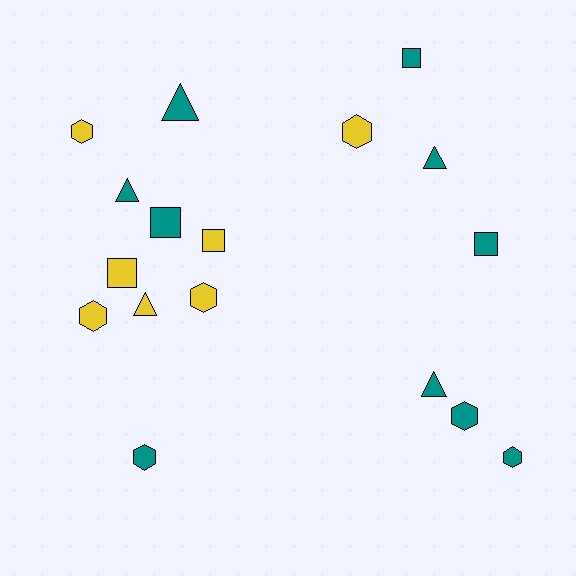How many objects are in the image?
There are 17 objects.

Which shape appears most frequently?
Hexagon, with 7 objects.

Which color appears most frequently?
Teal, with 10 objects.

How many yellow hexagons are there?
There are 4 yellow hexagons.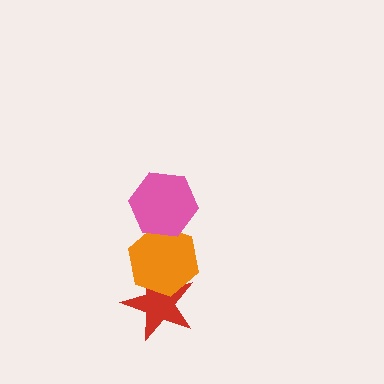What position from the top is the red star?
The red star is 3rd from the top.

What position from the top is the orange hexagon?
The orange hexagon is 2nd from the top.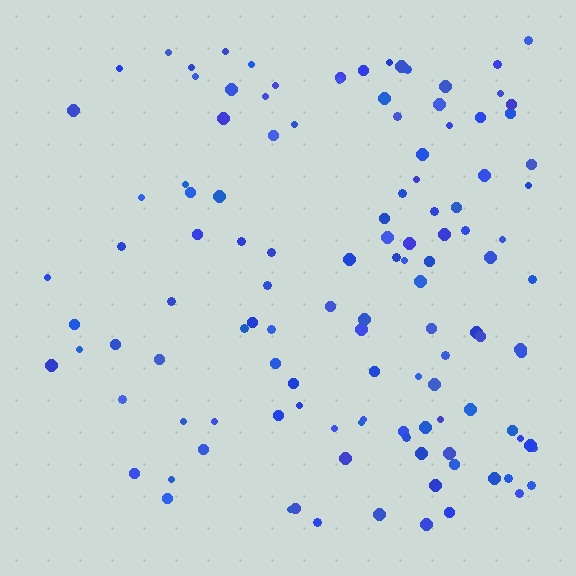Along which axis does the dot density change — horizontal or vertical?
Horizontal.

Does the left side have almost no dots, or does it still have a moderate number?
Still a moderate number, just noticeably fewer than the right.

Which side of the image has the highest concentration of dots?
The right.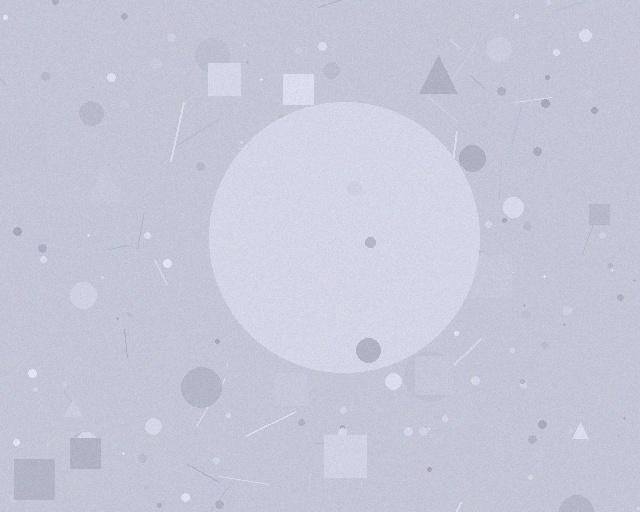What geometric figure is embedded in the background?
A circle is embedded in the background.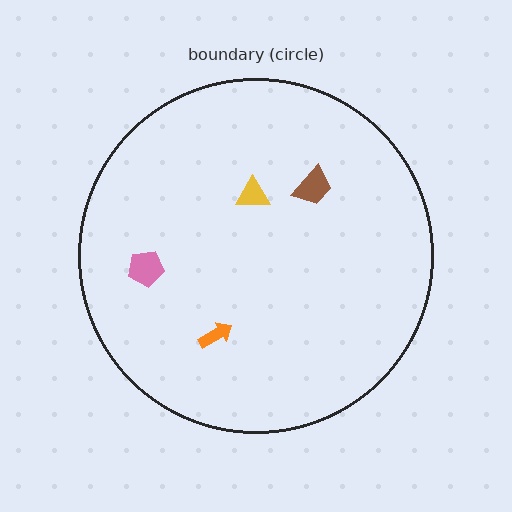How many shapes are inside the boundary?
4 inside, 0 outside.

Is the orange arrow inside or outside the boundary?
Inside.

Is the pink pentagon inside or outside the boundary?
Inside.